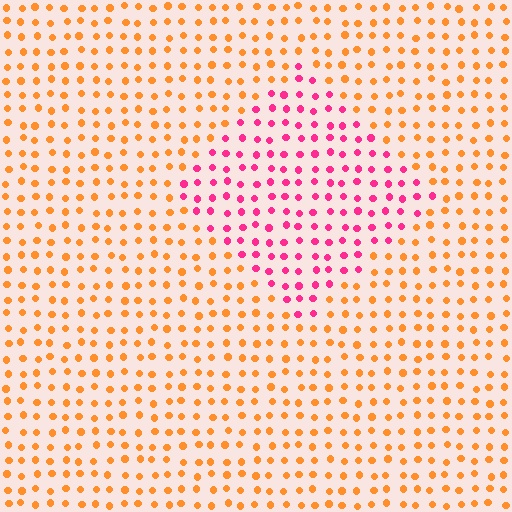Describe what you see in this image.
The image is filled with small orange elements in a uniform arrangement. A diamond-shaped region is visible where the elements are tinted to a slightly different hue, forming a subtle color boundary.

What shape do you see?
I see a diamond.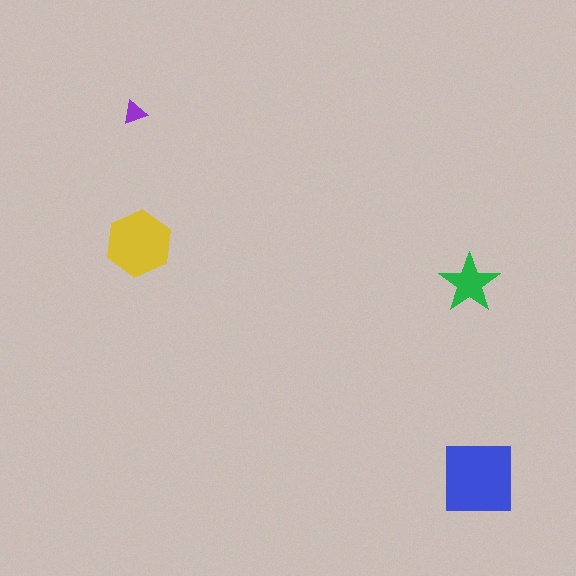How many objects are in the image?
There are 4 objects in the image.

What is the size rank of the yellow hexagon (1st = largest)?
2nd.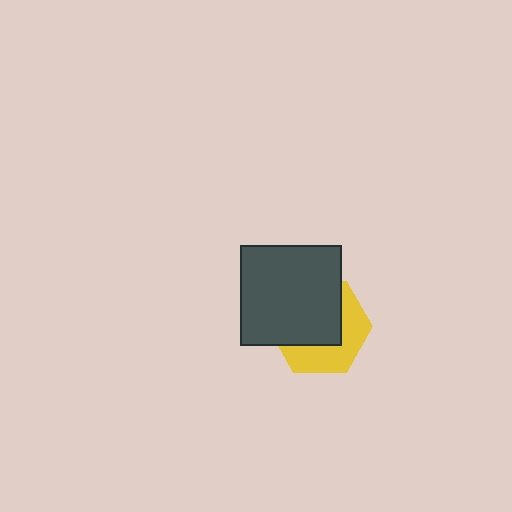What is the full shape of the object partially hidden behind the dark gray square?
The partially hidden object is a yellow hexagon.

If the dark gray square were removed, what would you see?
You would see the complete yellow hexagon.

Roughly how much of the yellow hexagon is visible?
A small part of it is visible (roughly 44%).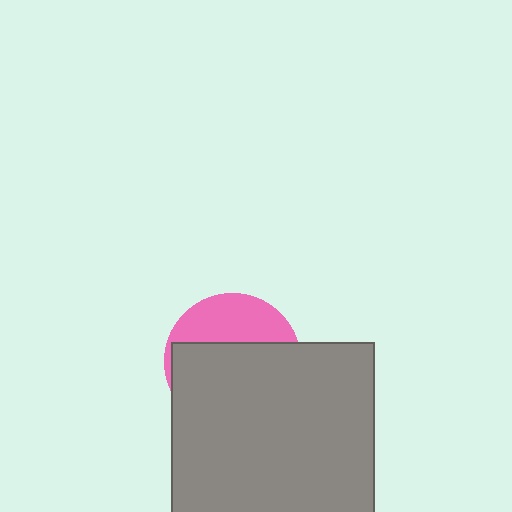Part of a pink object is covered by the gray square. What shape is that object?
It is a circle.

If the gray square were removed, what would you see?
You would see the complete pink circle.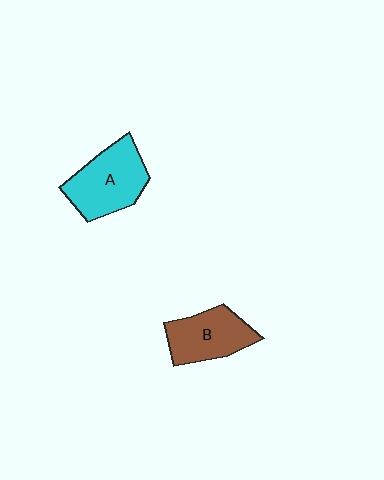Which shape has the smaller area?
Shape B (brown).